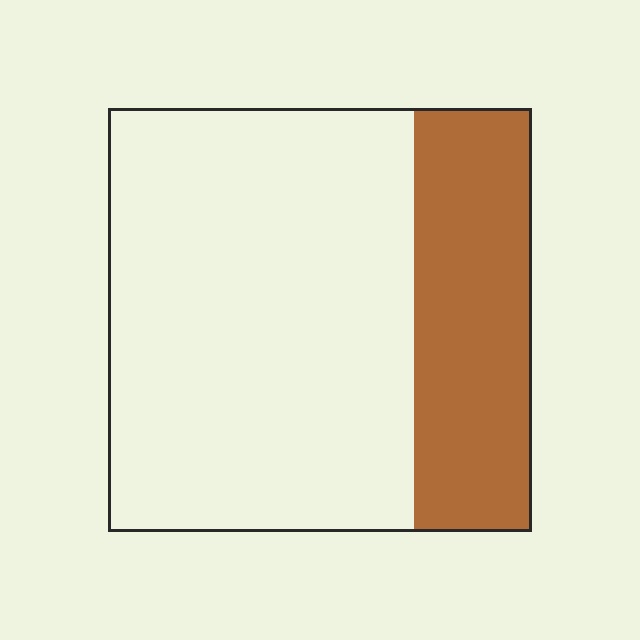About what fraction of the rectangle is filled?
About one quarter (1/4).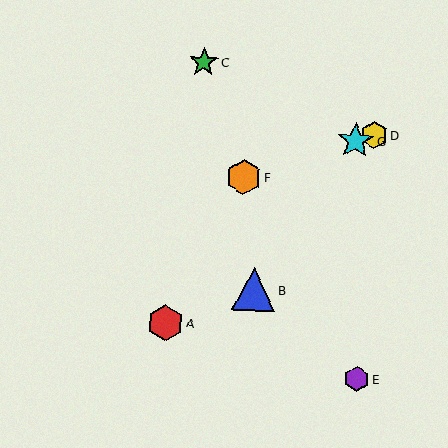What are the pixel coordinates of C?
Object C is at (204, 62).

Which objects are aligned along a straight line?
Objects D, F, G are aligned along a straight line.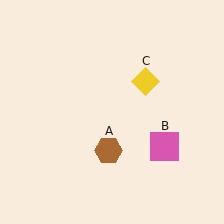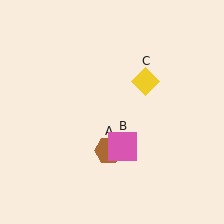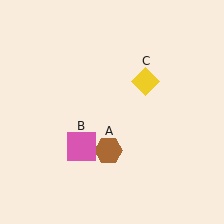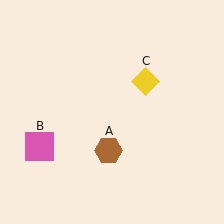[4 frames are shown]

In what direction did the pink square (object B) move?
The pink square (object B) moved left.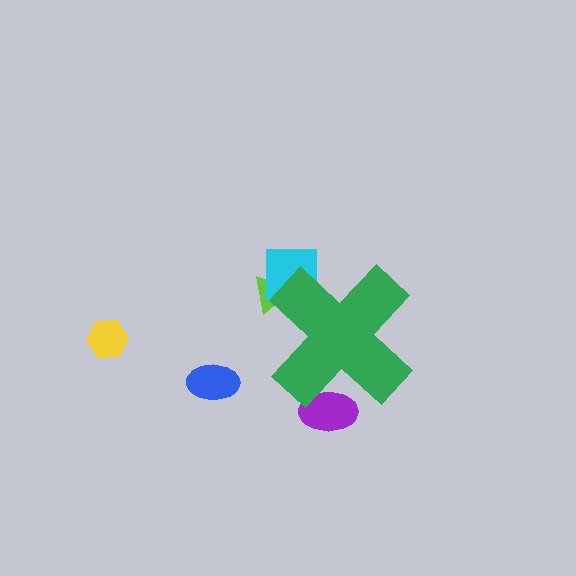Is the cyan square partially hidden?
Yes, the cyan square is partially hidden behind the green cross.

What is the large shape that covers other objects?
A green cross.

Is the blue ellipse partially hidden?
No, the blue ellipse is fully visible.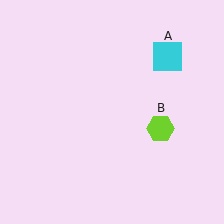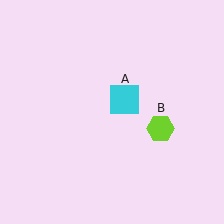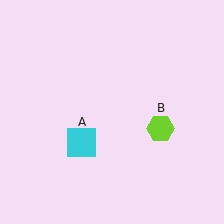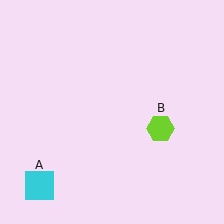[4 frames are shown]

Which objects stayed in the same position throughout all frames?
Lime hexagon (object B) remained stationary.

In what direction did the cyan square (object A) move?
The cyan square (object A) moved down and to the left.